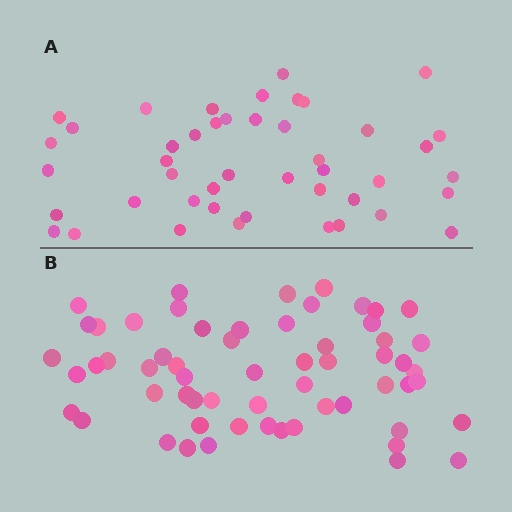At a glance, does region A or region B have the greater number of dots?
Region B (the bottom region) has more dots.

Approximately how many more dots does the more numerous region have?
Region B has approximately 15 more dots than region A.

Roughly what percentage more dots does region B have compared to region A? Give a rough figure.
About 35% more.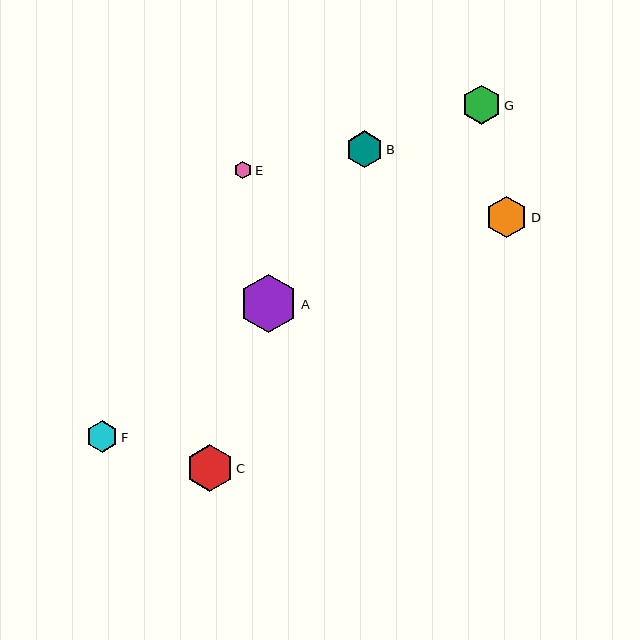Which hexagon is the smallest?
Hexagon E is the smallest with a size of approximately 18 pixels.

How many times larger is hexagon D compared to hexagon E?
Hexagon D is approximately 2.3 times the size of hexagon E.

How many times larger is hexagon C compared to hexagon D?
Hexagon C is approximately 1.1 times the size of hexagon D.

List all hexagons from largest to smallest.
From largest to smallest: A, C, D, G, B, F, E.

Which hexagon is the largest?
Hexagon A is the largest with a size of approximately 59 pixels.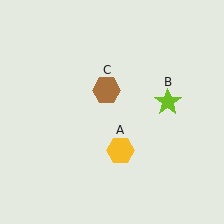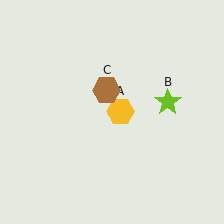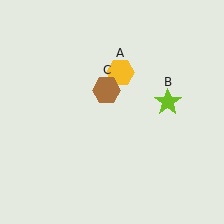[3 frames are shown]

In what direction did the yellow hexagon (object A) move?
The yellow hexagon (object A) moved up.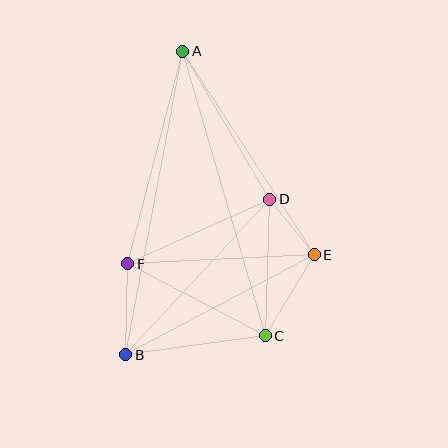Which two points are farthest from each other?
Points A and B are farthest from each other.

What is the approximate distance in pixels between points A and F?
The distance between A and F is approximately 219 pixels.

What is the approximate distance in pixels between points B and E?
The distance between B and E is approximately 214 pixels.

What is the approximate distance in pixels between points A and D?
The distance between A and D is approximately 172 pixels.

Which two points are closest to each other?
Points D and E are closest to each other.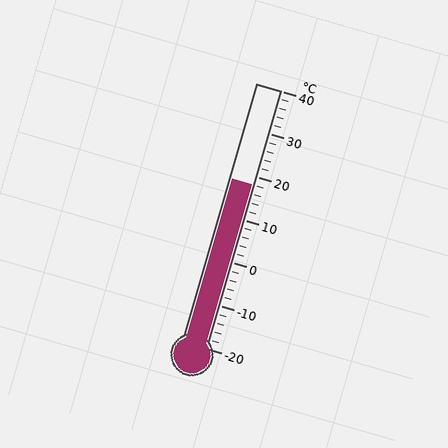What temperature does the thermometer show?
The thermometer shows approximately 18°C.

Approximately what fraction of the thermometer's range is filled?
The thermometer is filled to approximately 65% of its range.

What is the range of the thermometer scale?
The thermometer scale ranges from -20°C to 40°C.